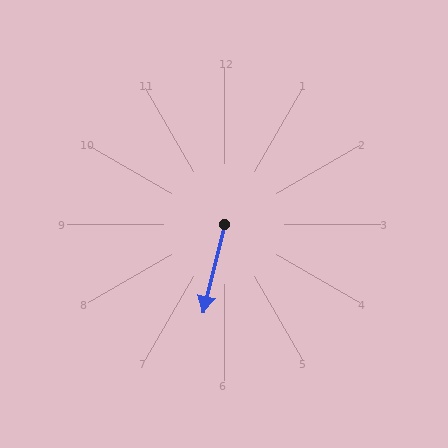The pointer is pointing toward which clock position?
Roughly 6 o'clock.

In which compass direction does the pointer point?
South.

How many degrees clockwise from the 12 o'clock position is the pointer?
Approximately 193 degrees.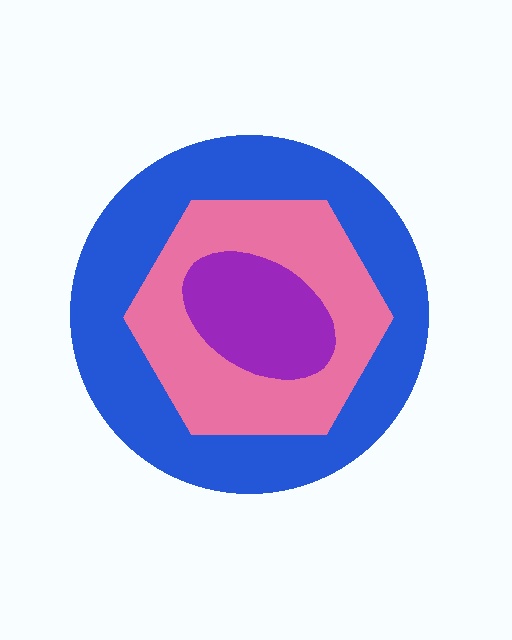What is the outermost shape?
The blue circle.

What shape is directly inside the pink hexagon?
The purple ellipse.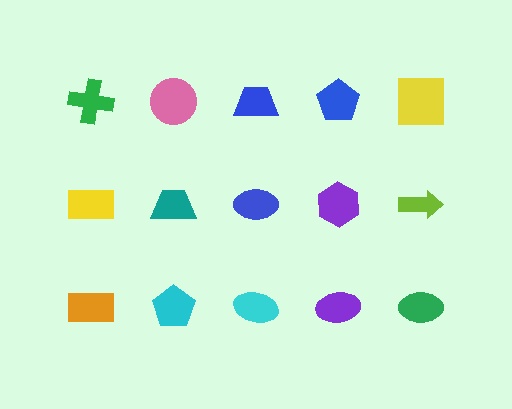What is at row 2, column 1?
A yellow rectangle.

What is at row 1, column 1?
A green cross.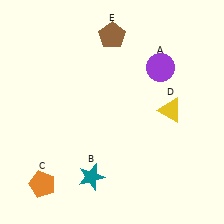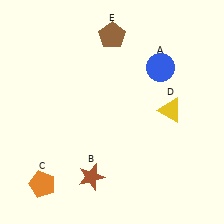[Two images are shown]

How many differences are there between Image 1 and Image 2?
There are 2 differences between the two images.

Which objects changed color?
A changed from purple to blue. B changed from teal to brown.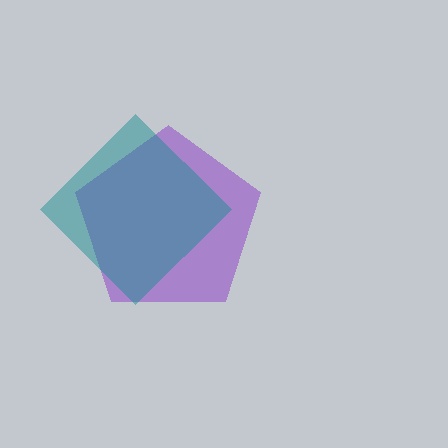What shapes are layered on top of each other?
The layered shapes are: a purple pentagon, a teal diamond.